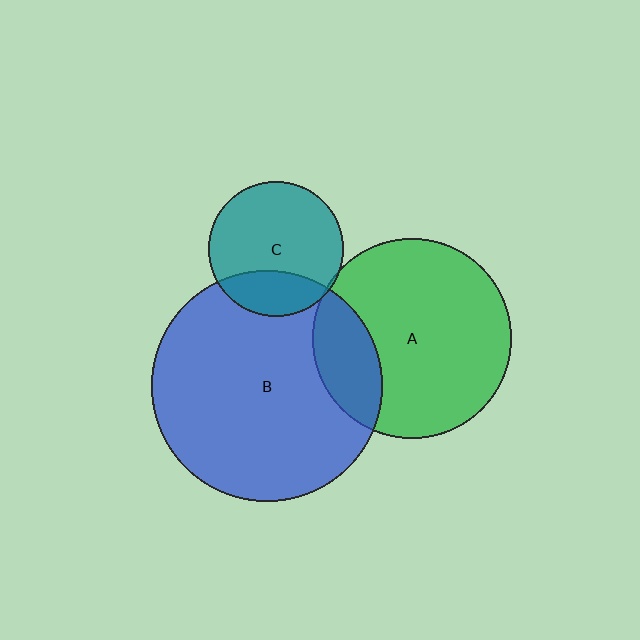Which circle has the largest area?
Circle B (blue).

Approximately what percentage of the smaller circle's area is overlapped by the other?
Approximately 25%.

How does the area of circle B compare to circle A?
Approximately 1.3 times.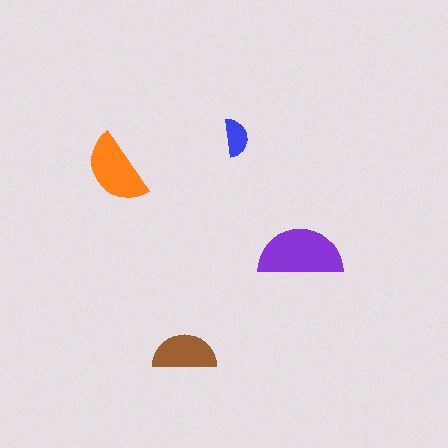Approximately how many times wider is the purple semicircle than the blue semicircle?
About 2 times wider.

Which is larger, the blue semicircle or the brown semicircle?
The brown one.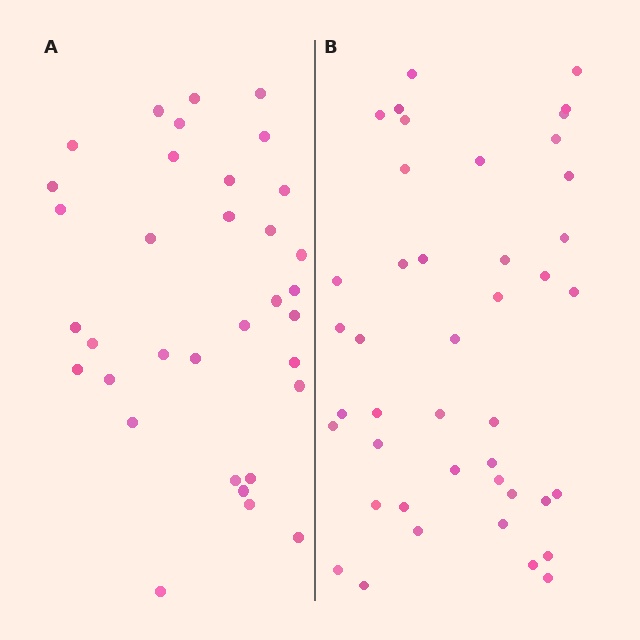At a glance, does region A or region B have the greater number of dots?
Region B (the right region) has more dots.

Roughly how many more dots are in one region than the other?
Region B has roughly 8 or so more dots than region A.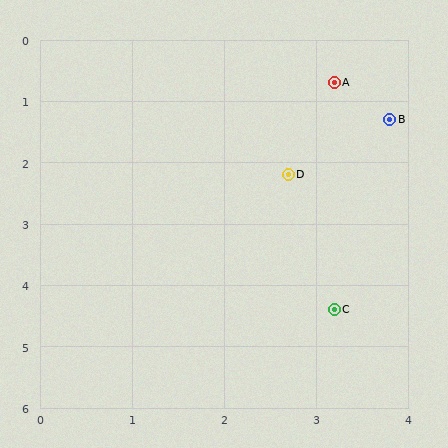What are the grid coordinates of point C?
Point C is at approximately (3.2, 4.4).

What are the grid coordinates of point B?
Point B is at approximately (3.8, 1.3).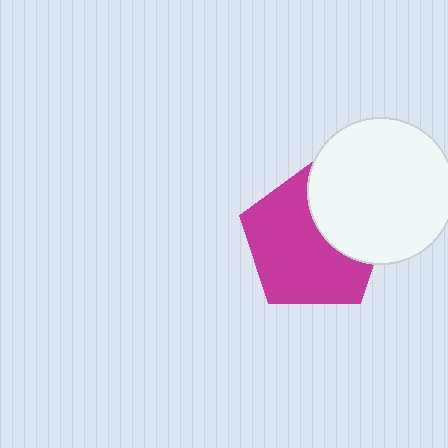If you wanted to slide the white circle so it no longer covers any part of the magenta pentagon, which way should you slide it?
Slide it right — that is the most direct way to separate the two shapes.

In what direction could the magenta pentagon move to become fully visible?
The magenta pentagon could move left. That would shift it out from behind the white circle entirely.